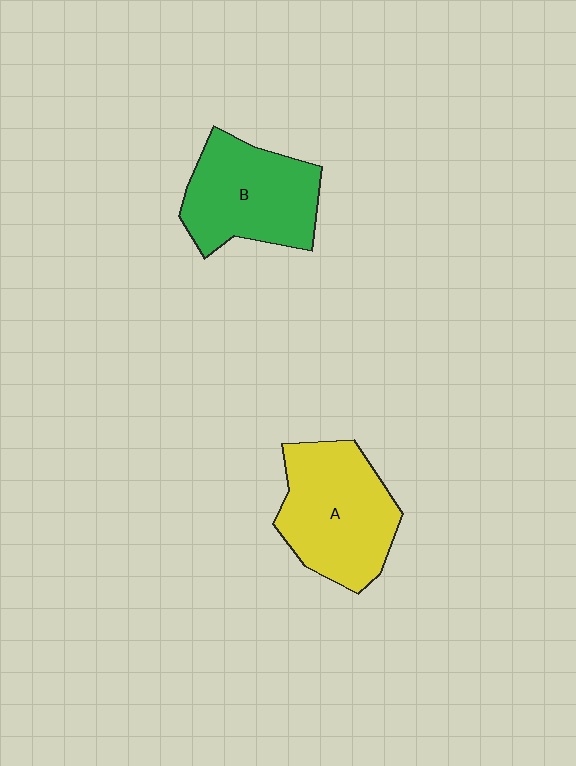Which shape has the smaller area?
Shape B (green).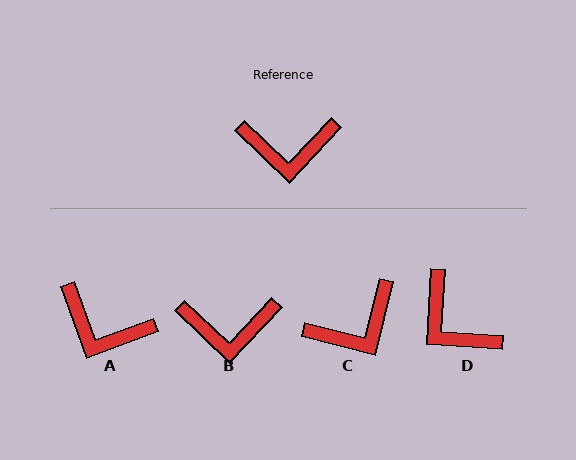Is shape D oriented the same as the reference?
No, it is off by about 50 degrees.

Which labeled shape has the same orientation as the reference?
B.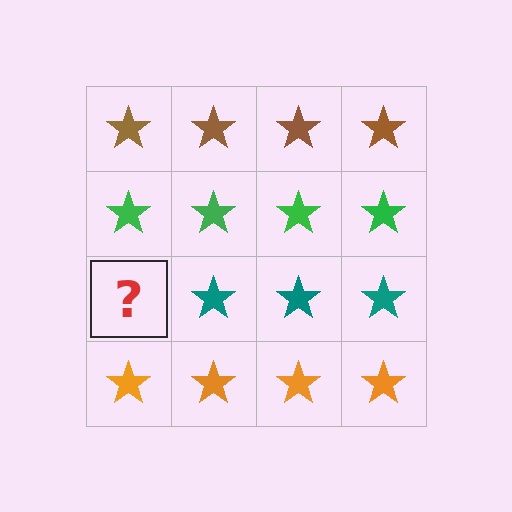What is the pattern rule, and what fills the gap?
The rule is that each row has a consistent color. The gap should be filled with a teal star.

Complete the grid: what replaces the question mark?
The question mark should be replaced with a teal star.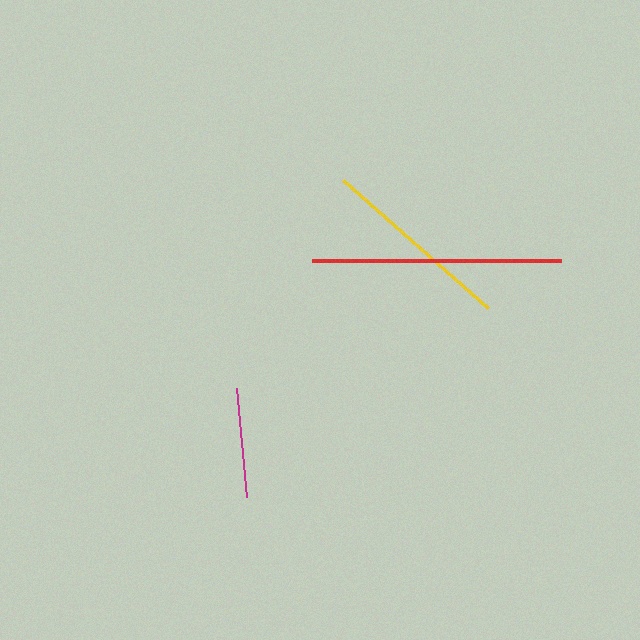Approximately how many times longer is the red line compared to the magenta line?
The red line is approximately 2.3 times the length of the magenta line.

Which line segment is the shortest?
The magenta line is the shortest at approximately 110 pixels.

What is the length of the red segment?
The red segment is approximately 249 pixels long.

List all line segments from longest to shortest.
From longest to shortest: red, yellow, magenta.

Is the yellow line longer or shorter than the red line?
The red line is longer than the yellow line.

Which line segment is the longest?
The red line is the longest at approximately 249 pixels.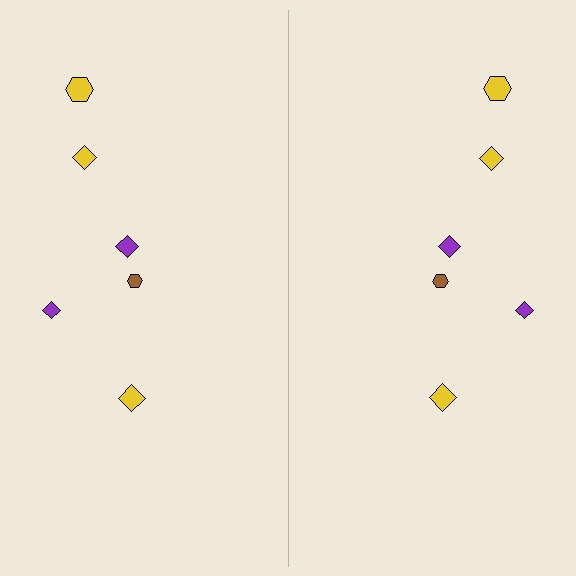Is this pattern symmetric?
Yes, this pattern has bilateral (reflection) symmetry.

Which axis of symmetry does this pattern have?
The pattern has a vertical axis of symmetry running through the center of the image.